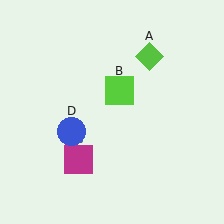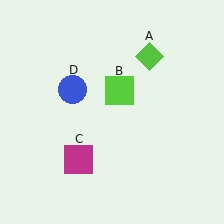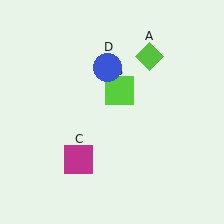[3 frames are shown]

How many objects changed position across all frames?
1 object changed position: blue circle (object D).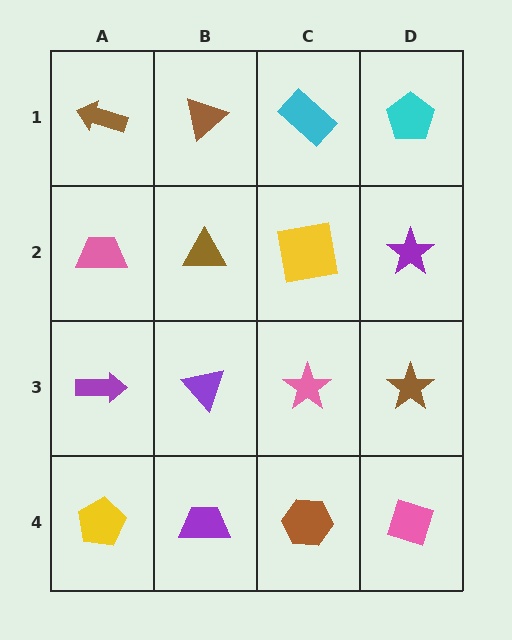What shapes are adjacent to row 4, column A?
A purple arrow (row 3, column A), a purple trapezoid (row 4, column B).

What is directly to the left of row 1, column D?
A cyan rectangle.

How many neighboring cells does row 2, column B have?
4.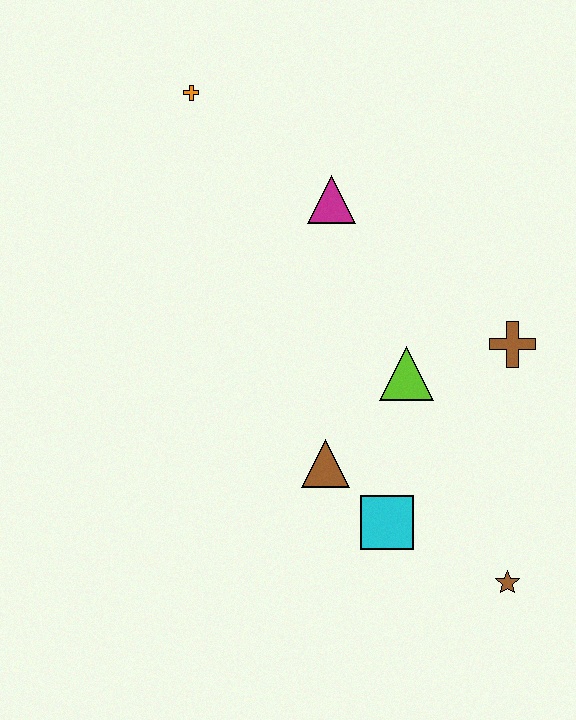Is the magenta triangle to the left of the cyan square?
Yes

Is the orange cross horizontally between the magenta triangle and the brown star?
No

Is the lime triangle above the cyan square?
Yes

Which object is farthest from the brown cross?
The orange cross is farthest from the brown cross.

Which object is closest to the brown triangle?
The cyan square is closest to the brown triangle.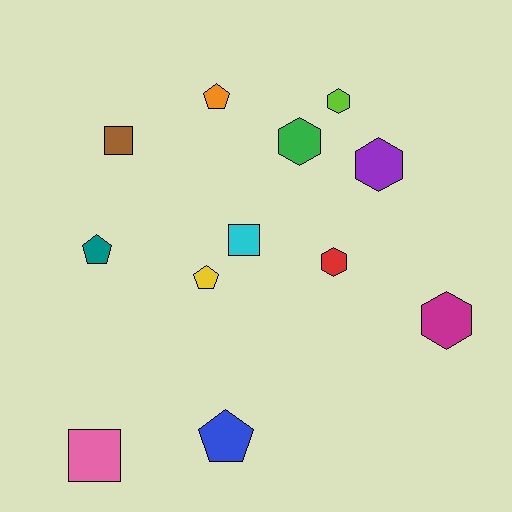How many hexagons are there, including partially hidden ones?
There are 5 hexagons.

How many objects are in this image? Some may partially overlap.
There are 12 objects.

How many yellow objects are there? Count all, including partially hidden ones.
There is 1 yellow object.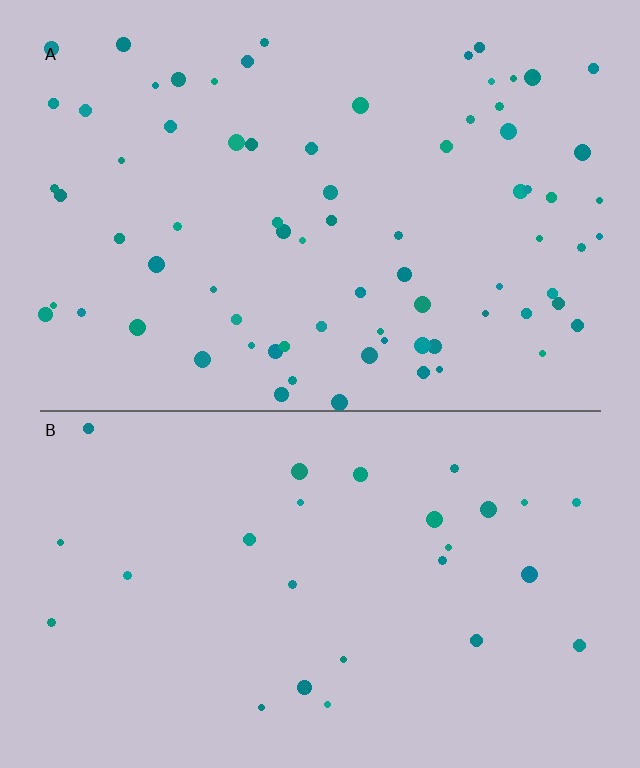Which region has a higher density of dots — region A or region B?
A (the top).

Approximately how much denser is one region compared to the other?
Approximately 2.8× — region A over region B.